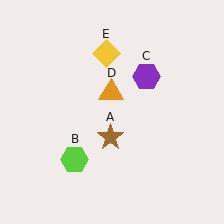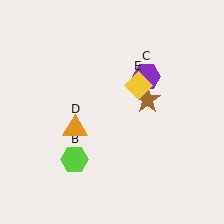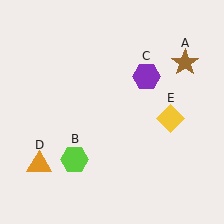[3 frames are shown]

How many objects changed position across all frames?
3 objects changed position: brown star (object A), orange triangle (object D), yellow diamond (object E).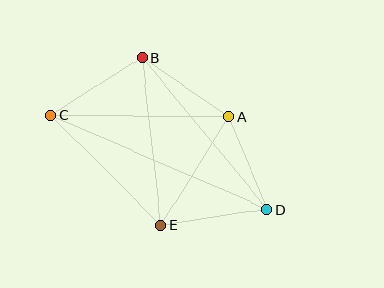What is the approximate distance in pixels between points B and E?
The distance between B and E is approximately 169 pixels.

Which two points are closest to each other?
Points A and D are closest to each other.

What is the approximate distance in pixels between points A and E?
The distance between A and E is approximately 127 pixels.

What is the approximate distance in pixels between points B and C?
The distance between B and C is approximately 108 pixels.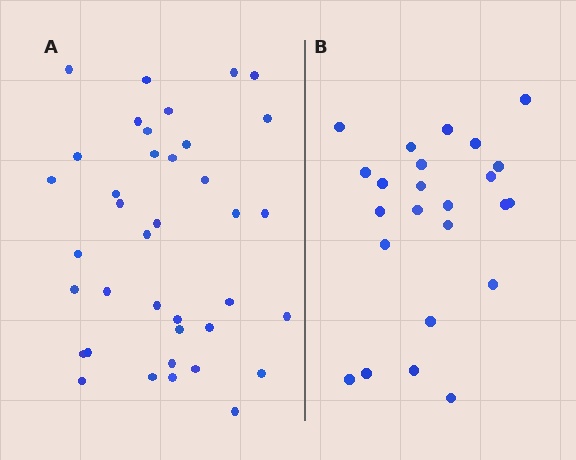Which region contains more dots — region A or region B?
Region A (the left region) has more dots.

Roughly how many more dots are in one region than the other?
Region A has approximately 15 more dots than region B.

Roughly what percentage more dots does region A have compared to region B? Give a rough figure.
About 60% more.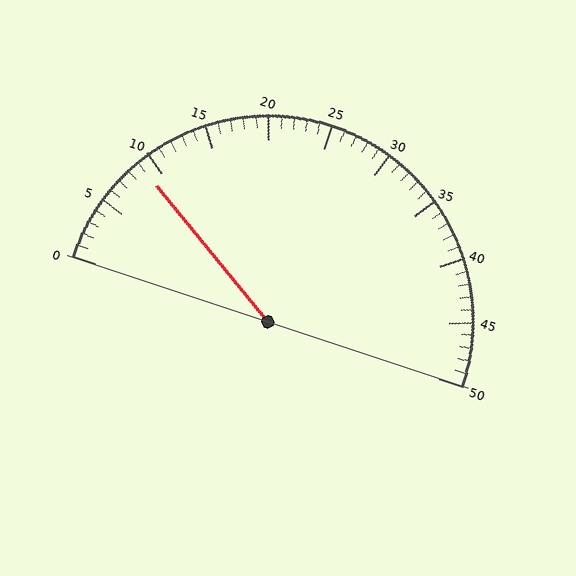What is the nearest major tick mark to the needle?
The nearest major tick mark is 10.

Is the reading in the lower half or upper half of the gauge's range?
The reading is in the lower half of the range (0 to 50).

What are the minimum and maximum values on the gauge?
The gauge ranges from 0 to 50.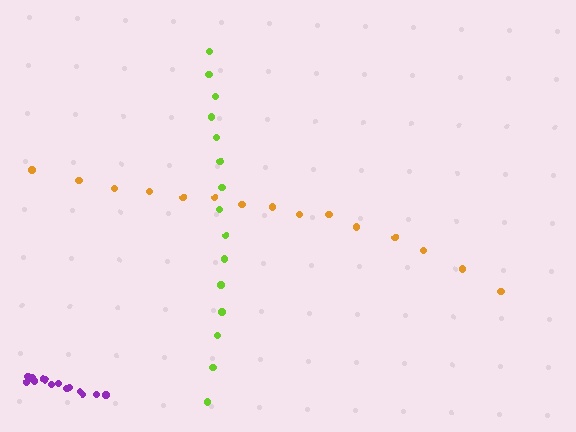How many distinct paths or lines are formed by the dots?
There are 3 distinct paths.